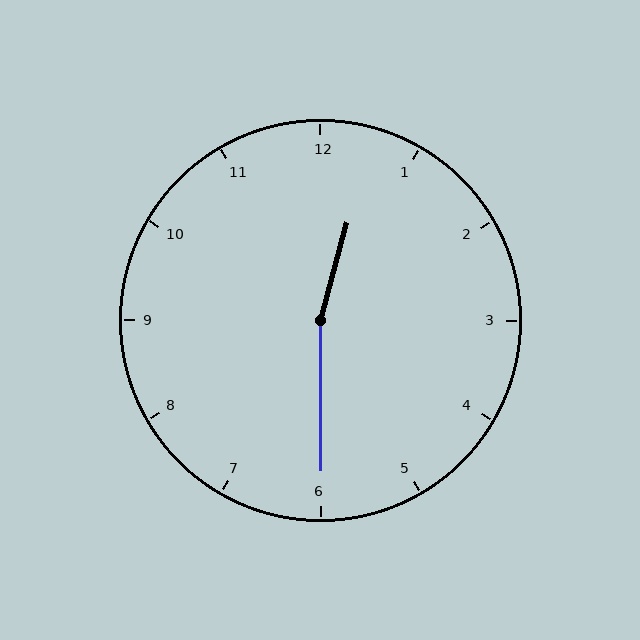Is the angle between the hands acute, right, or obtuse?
It is obtuse.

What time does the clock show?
12:30.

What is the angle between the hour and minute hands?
Approximately 165 degrees.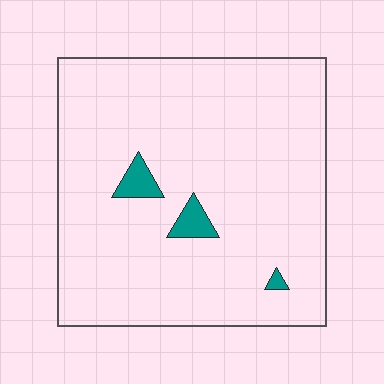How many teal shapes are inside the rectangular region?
3.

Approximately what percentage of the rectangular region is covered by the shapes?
Approximately 5%.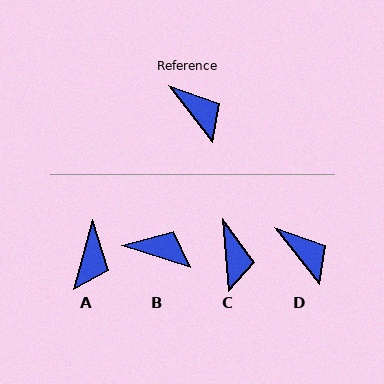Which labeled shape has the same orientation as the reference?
D.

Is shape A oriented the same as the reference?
No, it is off by about 53 degrees.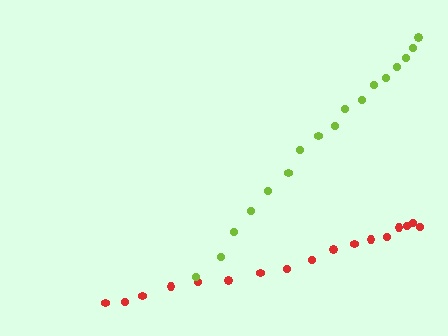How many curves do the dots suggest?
There are 2 distinct paths.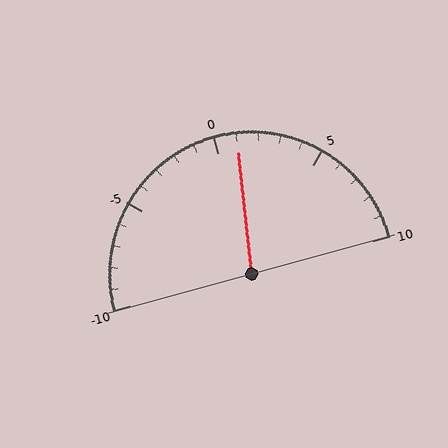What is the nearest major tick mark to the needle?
The nearest major tick mark is 0.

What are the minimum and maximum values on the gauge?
The gauge ranges from -10 to 10.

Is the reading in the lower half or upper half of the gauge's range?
The reading is in the upper half of the range (-10 to 10).